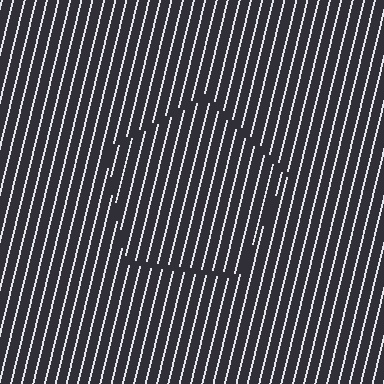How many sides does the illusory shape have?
5 sides — the line-ends trace a pentagon.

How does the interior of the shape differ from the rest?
The interior of the shape contains the same grating, shifted by half a period — the contour is defined by the phase discontinuity where line-ends from the inner and outer gratings abut.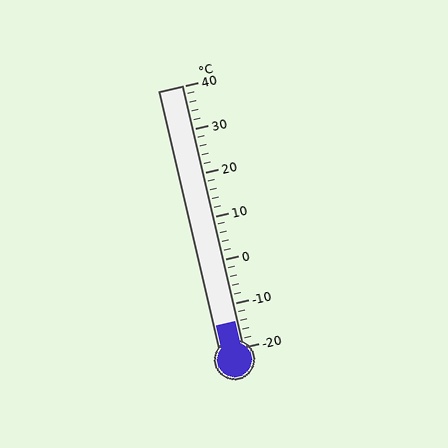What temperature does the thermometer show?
The thermometer shows approximately -14°C.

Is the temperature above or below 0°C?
The temperature is below 0°C.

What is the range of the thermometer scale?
The thermometer scale ranges from -20°C to 40°C.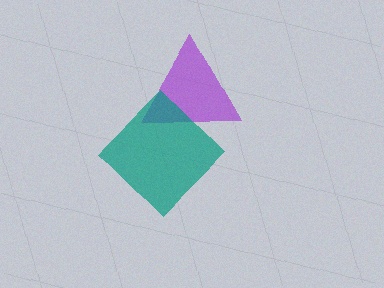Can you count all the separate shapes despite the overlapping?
Yes, there are 2 separate shapes.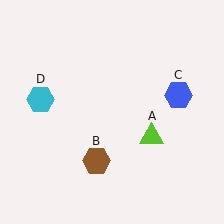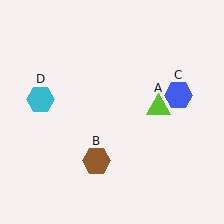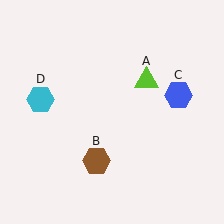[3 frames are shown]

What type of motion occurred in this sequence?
The lime triangle (object A) rotated counterclockwise around the center of the scene.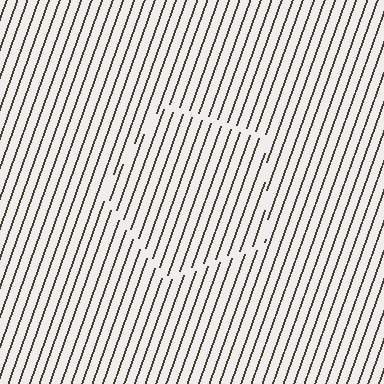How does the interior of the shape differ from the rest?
The interior of the shape contains the same grating, shifted by half a period — the contour is defined by the phase discontinuity where line-ends from the inner and outer gratings abut.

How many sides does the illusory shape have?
5 sides — the line-ends trace a pentagon.